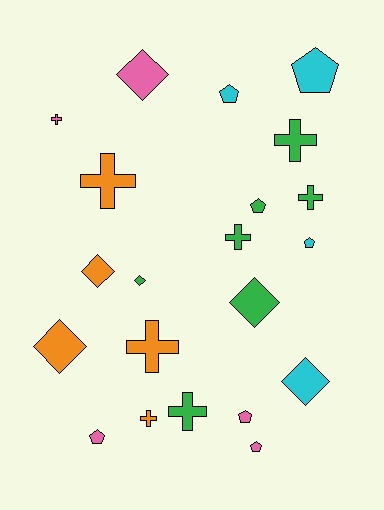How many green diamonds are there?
There are 2 green diamonds.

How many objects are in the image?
There are 21 objects.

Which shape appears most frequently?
Cross, with 8 objects.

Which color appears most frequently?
Green, with 7 objects.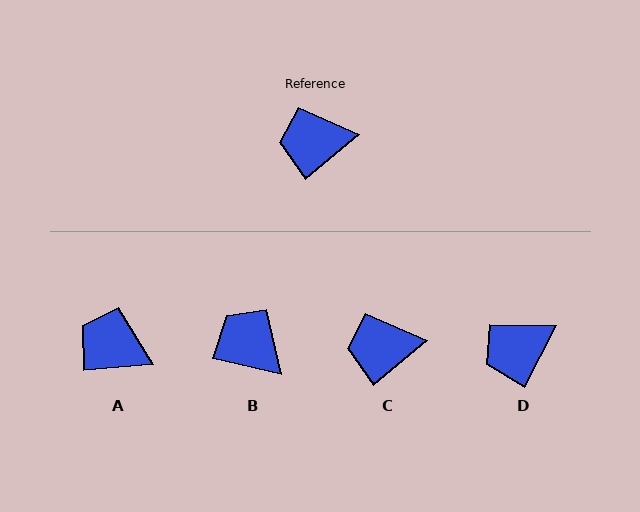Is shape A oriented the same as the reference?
No, it is off by about 35 degrees.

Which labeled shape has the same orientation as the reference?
C.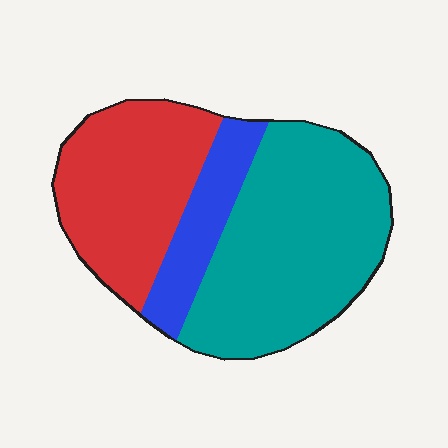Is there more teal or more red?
Teal.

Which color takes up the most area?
Teal, at roughly 50%.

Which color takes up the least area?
Blue, at roughly 15%.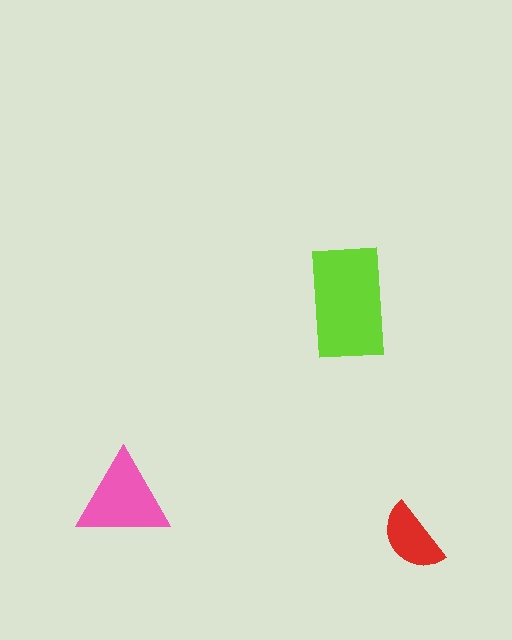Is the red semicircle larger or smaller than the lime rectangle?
Smaller.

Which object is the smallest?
The red semicircle.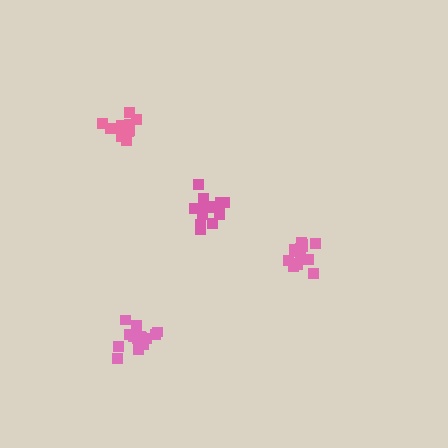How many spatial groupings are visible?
There are 4 spatial groupings.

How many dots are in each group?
Group 1: 16 dots, Group 2: 14 dots, Group 3: 12 dots, Group 4: 17 dots (59 total).